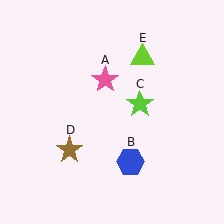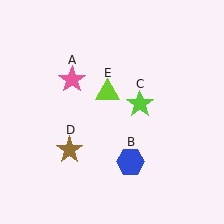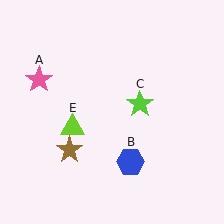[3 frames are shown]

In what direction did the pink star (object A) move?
The pink star (object A) moved left.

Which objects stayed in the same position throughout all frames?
Blue hexagon (object B) and lime star (object C) and brown star (object D) remained stationary.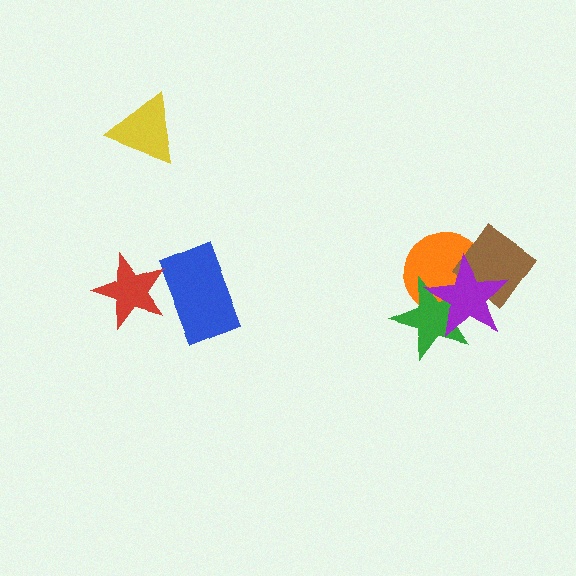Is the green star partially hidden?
Yes, it is partially covered by another shape.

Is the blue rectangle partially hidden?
Yes, it is partially covered by another shape.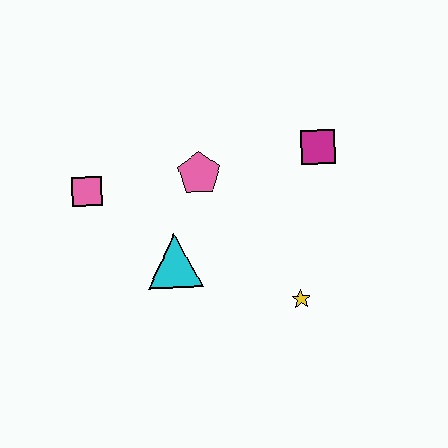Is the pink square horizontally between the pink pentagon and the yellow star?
No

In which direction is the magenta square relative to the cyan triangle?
The magenta square is to the right of the cyan triangle.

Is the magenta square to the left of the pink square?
No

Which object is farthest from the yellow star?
The pink square is farthest from the yellow star.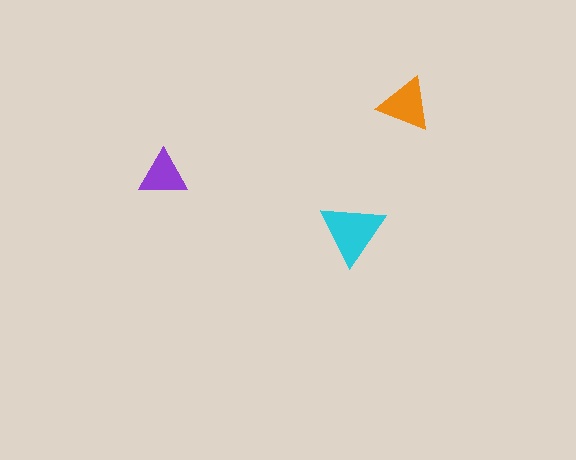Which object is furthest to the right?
The orange triangle is rightmost.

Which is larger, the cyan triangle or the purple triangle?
The cyan one.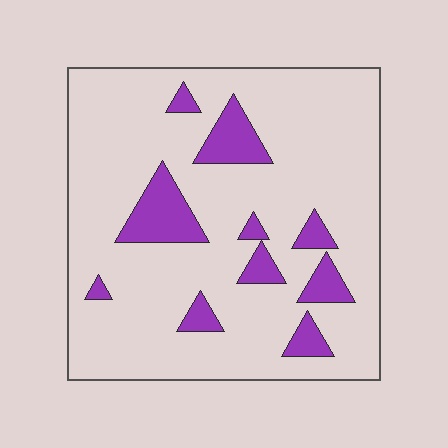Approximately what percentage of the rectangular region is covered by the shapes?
Approximately 15%.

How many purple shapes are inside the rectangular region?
10.